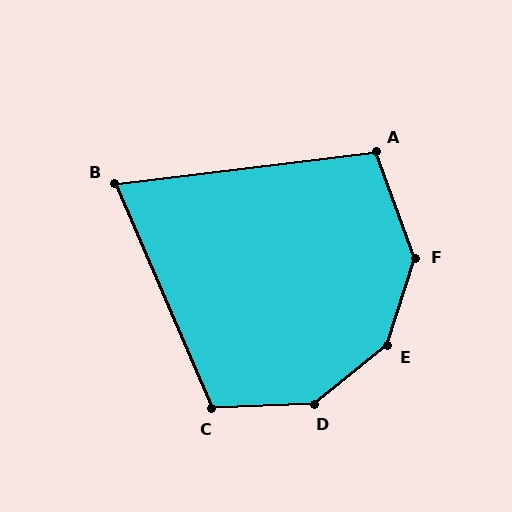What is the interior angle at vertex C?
Approximately 111 degrees (obtuse).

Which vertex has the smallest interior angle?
B, at approximately 73 degrees.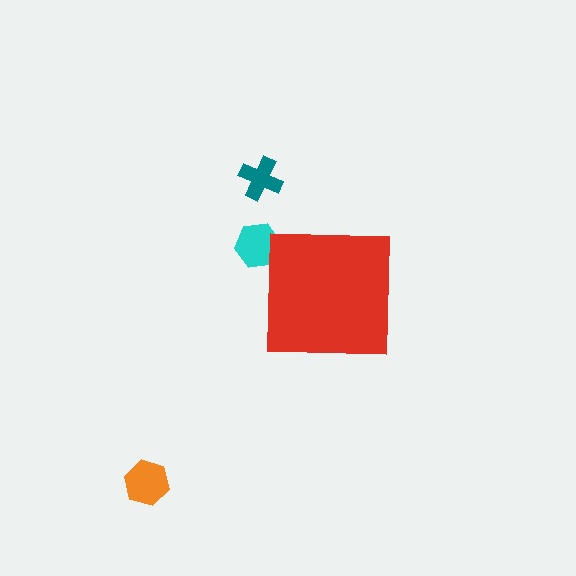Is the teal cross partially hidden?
No, the teal cross is fully visible.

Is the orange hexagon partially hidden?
No, the orange hexagon is fully visible.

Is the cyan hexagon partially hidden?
Yes, the cyan hexagon is partially hidden behind the red square.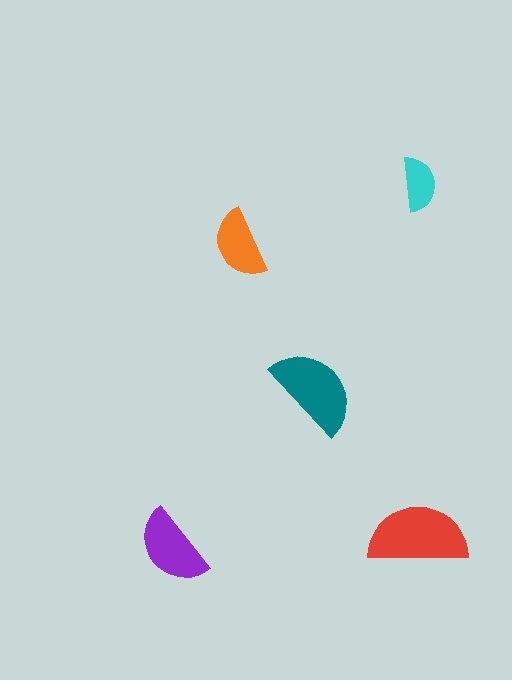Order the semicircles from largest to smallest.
the red one, the teal one, the purple one, the orange one, the cyan one.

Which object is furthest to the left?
The purple semicircle is leftmost.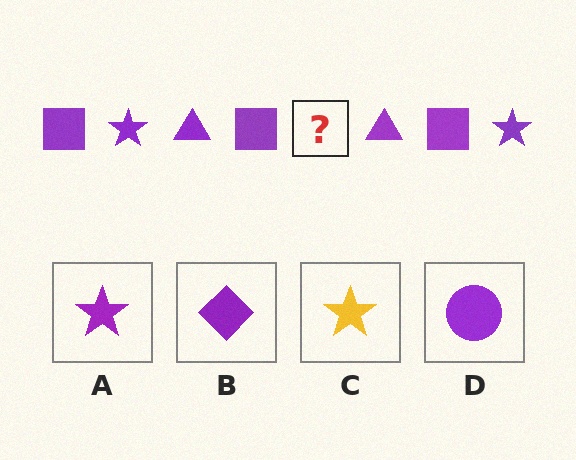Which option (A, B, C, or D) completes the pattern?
A.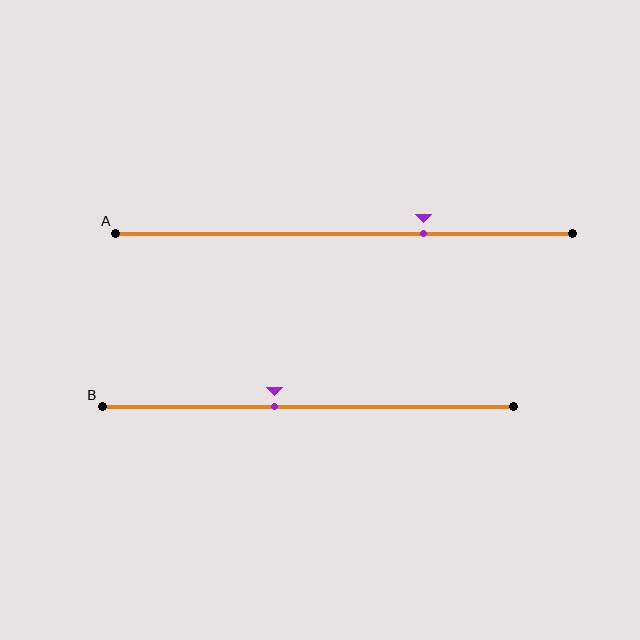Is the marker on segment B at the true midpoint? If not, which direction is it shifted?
No, the marker on segment B is shifted to the left by about 8% of the segment length.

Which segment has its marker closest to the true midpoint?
Segment B has its marker closest to the true midpoint.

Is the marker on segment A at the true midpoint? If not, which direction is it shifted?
No, the marker on segment A is shifted to the right by about 18% of the segment length.